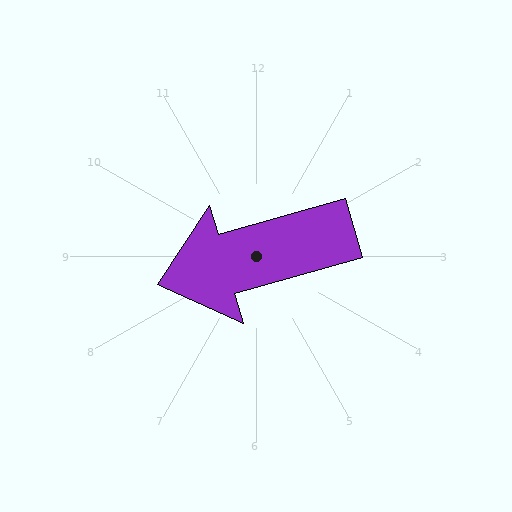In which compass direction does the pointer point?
West.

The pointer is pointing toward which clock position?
Roughly 8 o'clock.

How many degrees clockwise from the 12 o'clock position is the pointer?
Approximately 254 degrees.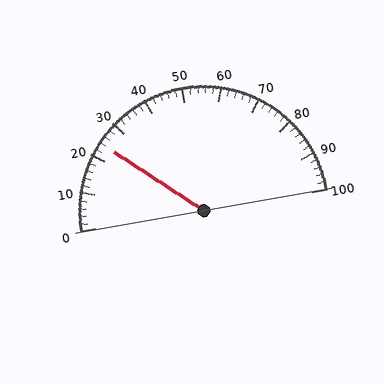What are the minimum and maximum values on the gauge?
The gauge ranges from 0 to 100.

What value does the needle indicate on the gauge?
The needle indicates approximately 24.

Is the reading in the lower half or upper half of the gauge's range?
The reading is in the lower half of the range (0 to 100).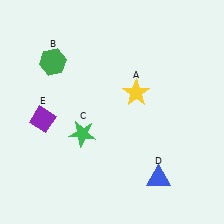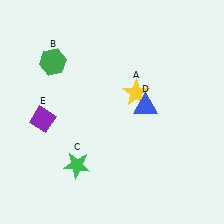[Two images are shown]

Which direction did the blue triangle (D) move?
The blue triangle (D) moved up.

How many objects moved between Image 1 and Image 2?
2 objects moved between the two images.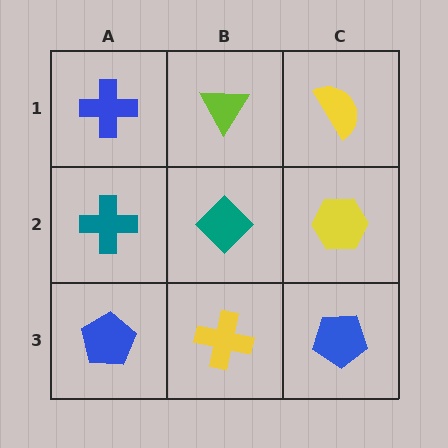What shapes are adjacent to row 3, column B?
A teal diamond (row 2, column B), a blue pentagon (row 3, column A), a blue pentagon (row 3, column C).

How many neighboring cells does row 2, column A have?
3.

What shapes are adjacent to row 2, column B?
A lime triangle (row 1, column B), a yellow cross (row 3, column B), a teal cross (row 2, column A), a yellow hexagon (row 2, column C).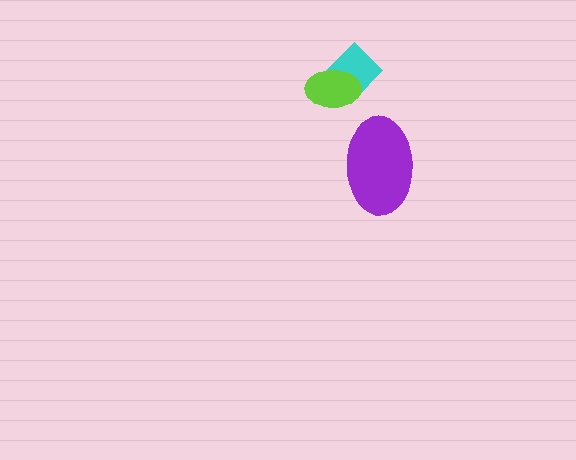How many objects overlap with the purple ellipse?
0 objects overlap with the purple ellipse.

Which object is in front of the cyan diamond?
The lime ellipse is in front of the cyan diamond.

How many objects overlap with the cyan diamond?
1 object overlaps with the cyan diamond.